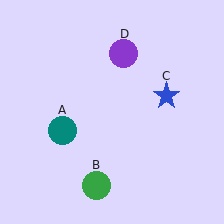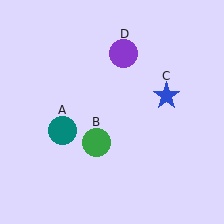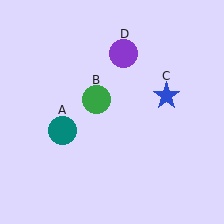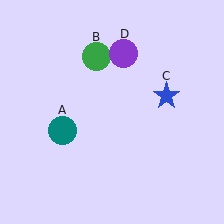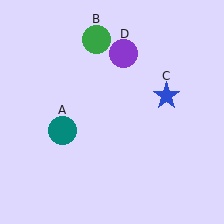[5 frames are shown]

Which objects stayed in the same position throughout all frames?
Teal circle (object A) and blue star (object C) and purple circle (object D) remained stationary.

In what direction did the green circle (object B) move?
The green circle (object B) moved up.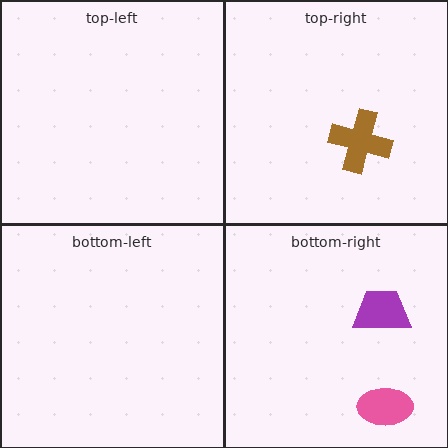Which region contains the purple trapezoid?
The bottom-right region.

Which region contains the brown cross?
The top-right region.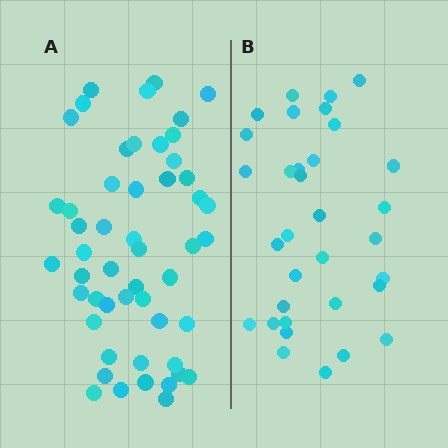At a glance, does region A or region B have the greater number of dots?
Region A (the left region) has more dots.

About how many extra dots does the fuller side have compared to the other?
Region A has approximately 20 more dots than region B.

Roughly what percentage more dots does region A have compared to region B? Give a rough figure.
About 55% more.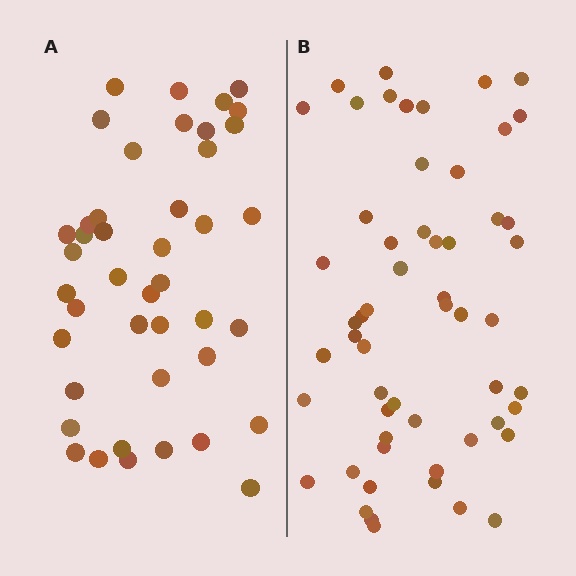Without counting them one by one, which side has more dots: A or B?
Region B (the right region) has more dots.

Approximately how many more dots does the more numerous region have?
Region B has approximately 15 more dots than region A.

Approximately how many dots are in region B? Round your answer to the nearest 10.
About 60 dots. (The exact count is 56, which rounds to 60.)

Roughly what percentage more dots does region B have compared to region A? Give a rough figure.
About 30% more.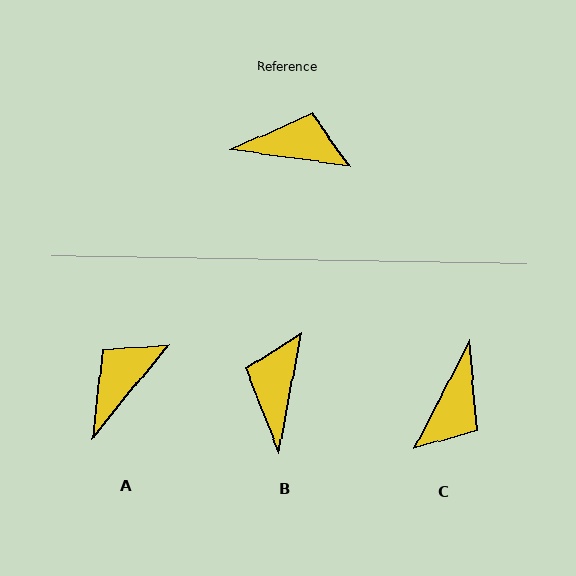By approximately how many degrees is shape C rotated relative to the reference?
Approximately 109 degrees clockwise.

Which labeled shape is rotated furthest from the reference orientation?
C, about 109 degrees away.